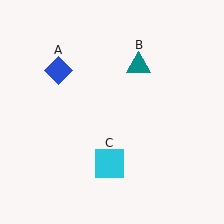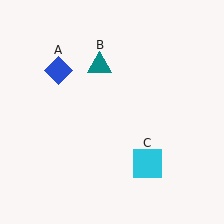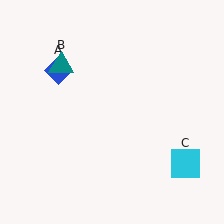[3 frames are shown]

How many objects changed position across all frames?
2 objects changed position: teal triangle (object B), cyan square (object C).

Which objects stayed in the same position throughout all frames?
Blue diamond (object A) remained stationary.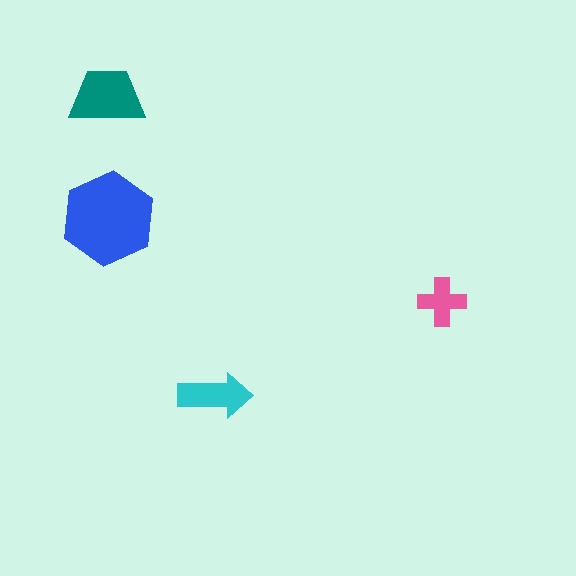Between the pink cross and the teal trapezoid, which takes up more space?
The teal trapezoid.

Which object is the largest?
The blue hexagon.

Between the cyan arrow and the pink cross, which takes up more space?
The cyan arrow.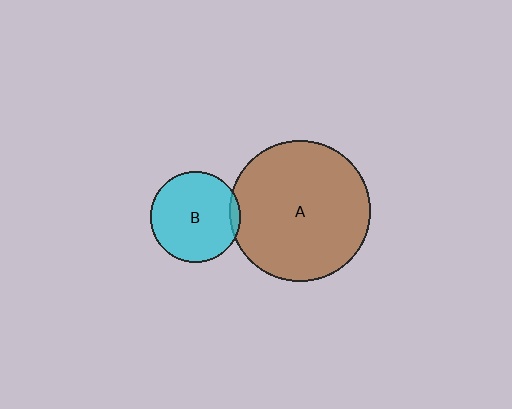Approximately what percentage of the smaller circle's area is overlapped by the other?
Approximately 5%.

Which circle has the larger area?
Circle A (brown).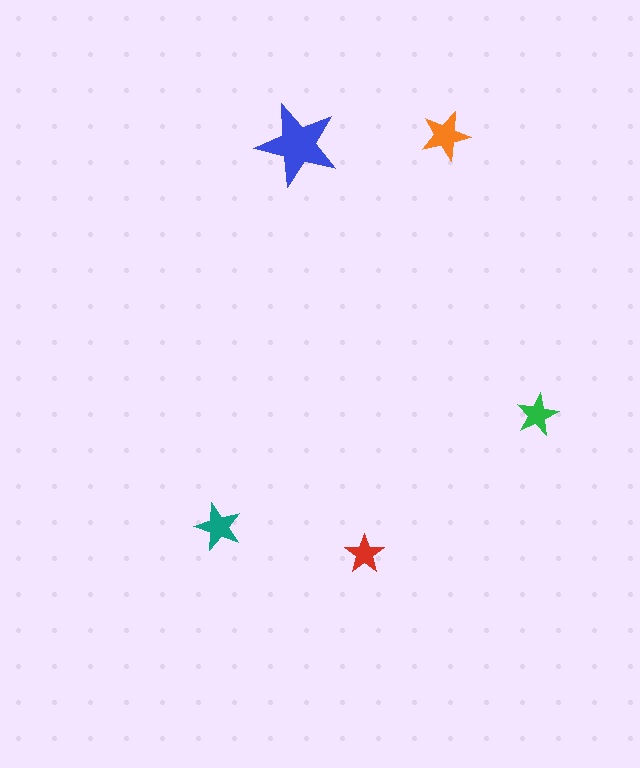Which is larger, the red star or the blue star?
The blue one.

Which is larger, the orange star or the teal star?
The orange one.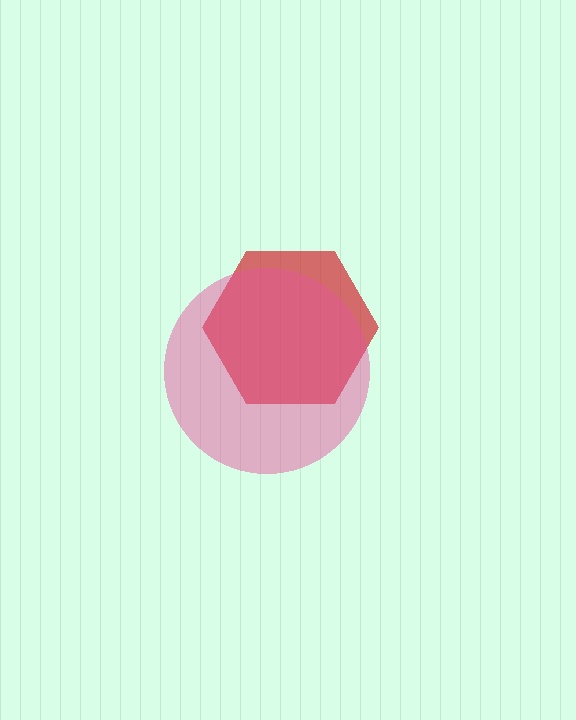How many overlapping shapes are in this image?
There are 2 overlapping shapes in the image.